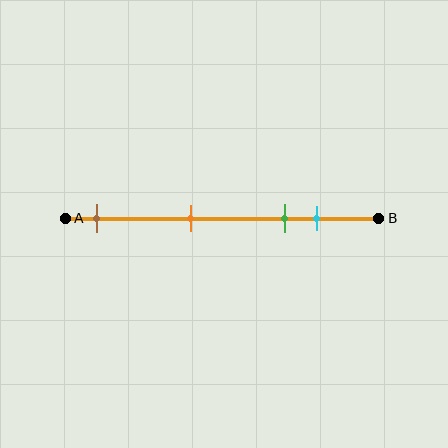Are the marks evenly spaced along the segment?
No, the marks are not evenly spaced.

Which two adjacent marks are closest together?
The green and cyan marks are the closest adjacent pair.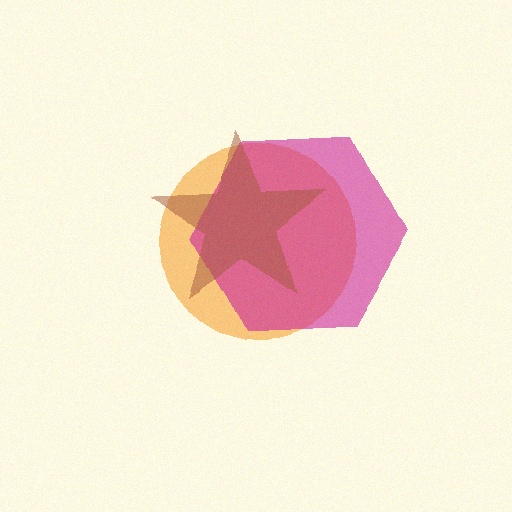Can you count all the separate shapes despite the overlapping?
Yes, there are 3 separate shapes.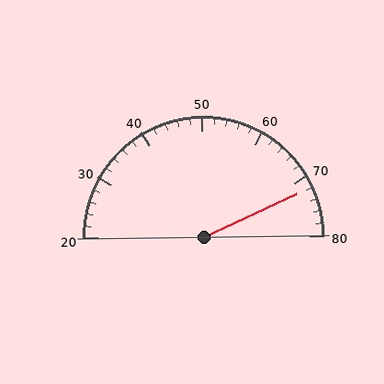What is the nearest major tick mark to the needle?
The nearest major tick mark is 70.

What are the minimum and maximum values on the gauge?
The gauge ranges from 20 to 80.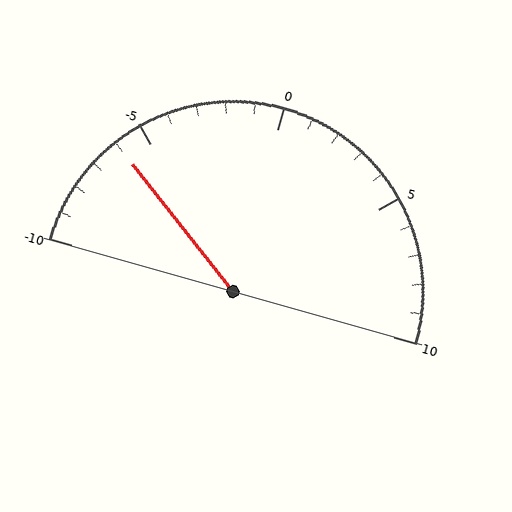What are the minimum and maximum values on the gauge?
The gauge ranges from -10 to 10.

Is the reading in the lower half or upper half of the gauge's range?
The reading is in the lower half of the range (-10 to 10).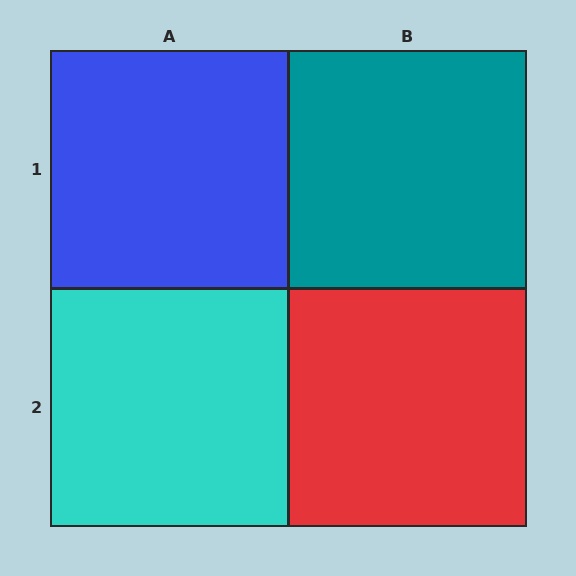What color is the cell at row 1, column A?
Blue.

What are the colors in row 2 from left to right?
Cyan, red.